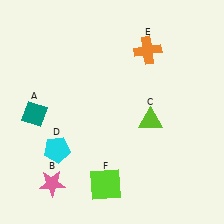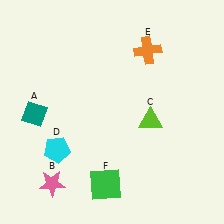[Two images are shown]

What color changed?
The square (F) changed from lime in Image 1 to green in Image 2.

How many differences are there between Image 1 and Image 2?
There is 1 difference between the two images.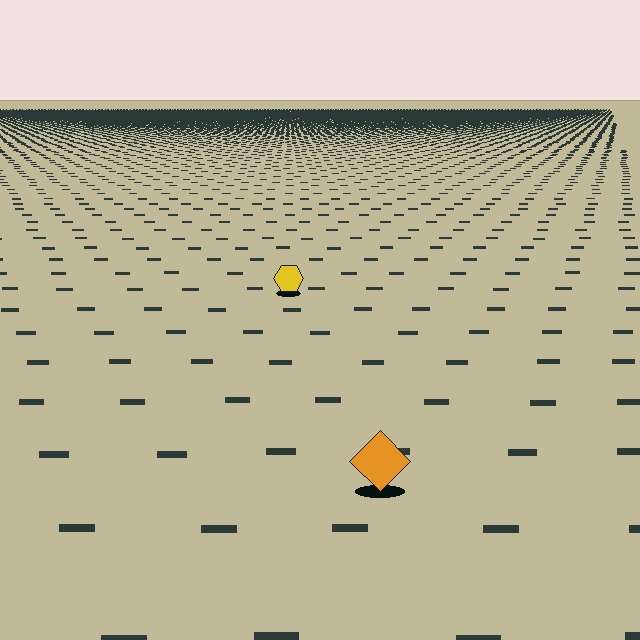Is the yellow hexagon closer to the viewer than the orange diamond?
No. The orange diamond is closer — you can tell from the texture gradient: the ground texture is coarser near it.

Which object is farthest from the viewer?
The yellow hexagon is farthest from the viewer. It appears smaller and the ground texture around it is denser.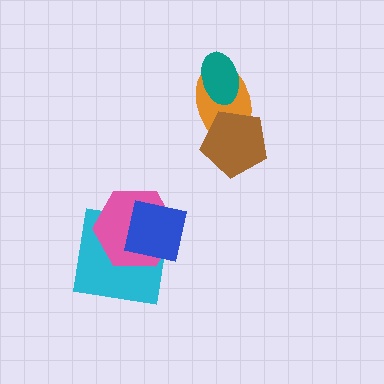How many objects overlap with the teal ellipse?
1 object overlaps with the teal ellipse.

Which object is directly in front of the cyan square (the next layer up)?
The pink hexagon is directly in front of the cyan square.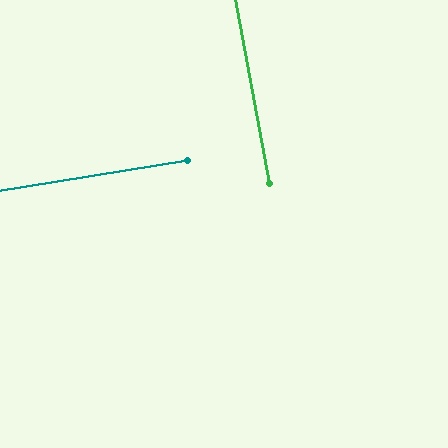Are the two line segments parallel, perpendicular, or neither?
Perpendicular — they meet at approximately 89°.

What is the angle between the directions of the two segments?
Approximately 89 degrees.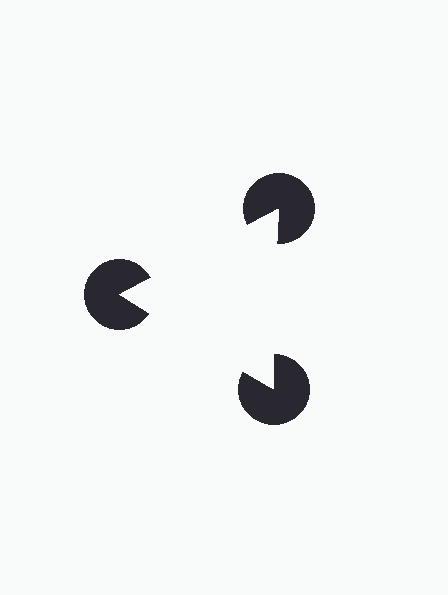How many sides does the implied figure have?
3 sides.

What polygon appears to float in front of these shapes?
An illusory triangle — its edges are inferred from the aligned wedge cuts in the pac-man discs, not physically drawn.